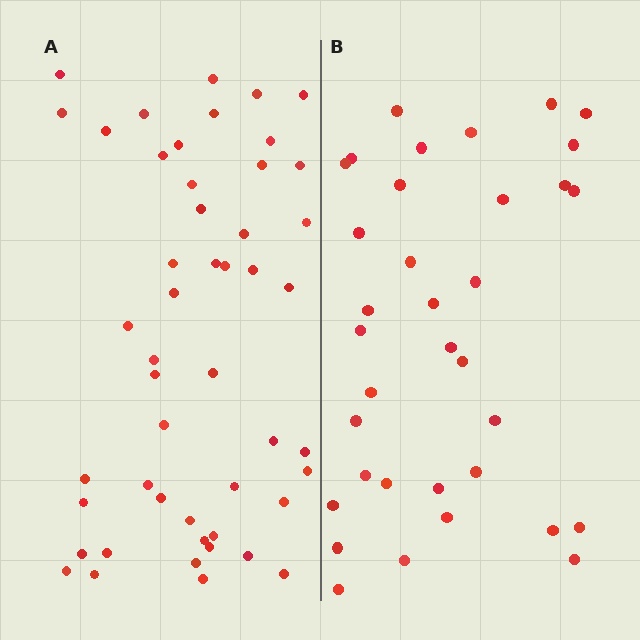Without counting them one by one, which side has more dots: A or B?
Region A (the left region) has more dots.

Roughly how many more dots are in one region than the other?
Region A has approximately 15 more dots than region B.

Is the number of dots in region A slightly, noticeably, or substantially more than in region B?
Region A has noticeably more, but not dramatically so. The ratio is roughly 1.4 to 1.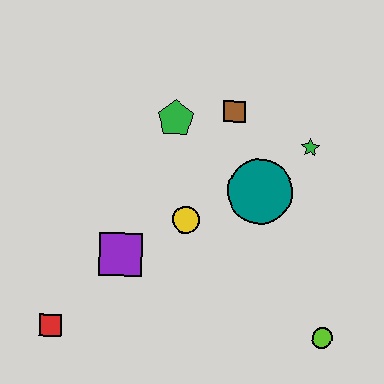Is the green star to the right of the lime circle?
No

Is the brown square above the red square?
Yes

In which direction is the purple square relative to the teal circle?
The purple square is to the left of the teal circle.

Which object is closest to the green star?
The teal circle is closest to the green star.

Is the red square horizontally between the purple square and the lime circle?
No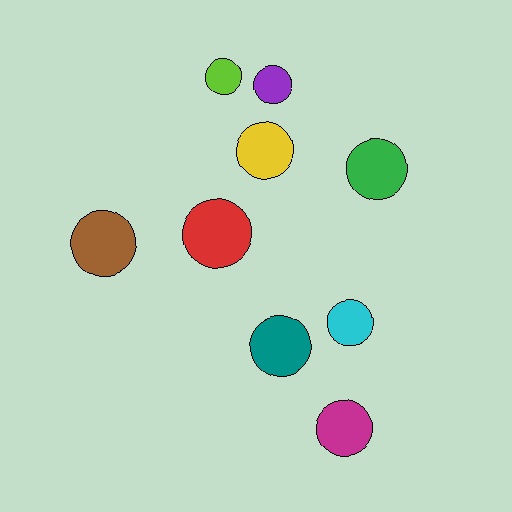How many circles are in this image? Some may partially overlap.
There are 9 circles.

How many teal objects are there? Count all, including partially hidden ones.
There is 1 teal object.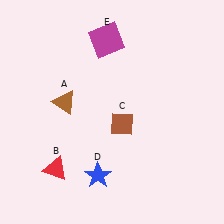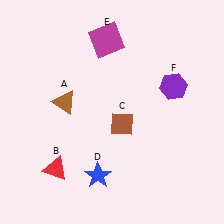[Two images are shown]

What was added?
A purple hexagon (F) was added in Image 2.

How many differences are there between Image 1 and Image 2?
There is 1 difference between the two images.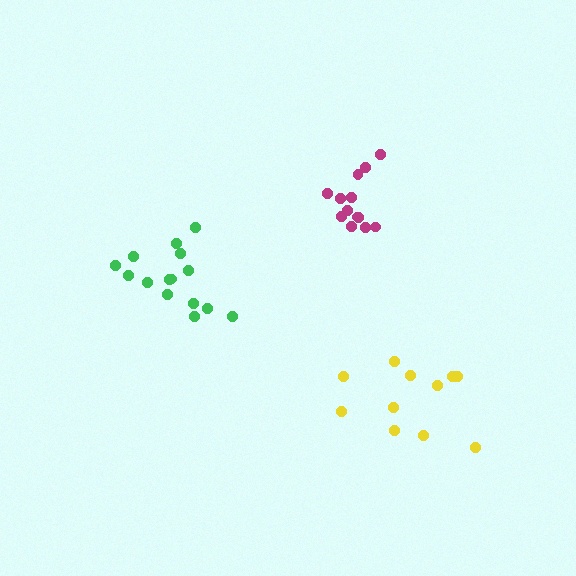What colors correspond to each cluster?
The clusters are colored: yellow, magenta, green.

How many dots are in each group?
Group 1: 11 dots, Group 2: 13 dots, Group 3: 15 dots (39 total).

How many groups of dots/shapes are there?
There are 3 groups.